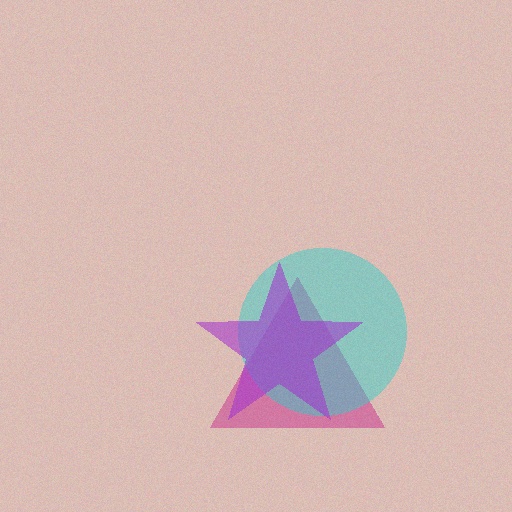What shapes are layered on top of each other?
The layered shapes are: a magenta triangle, a cyan circle, a purple star.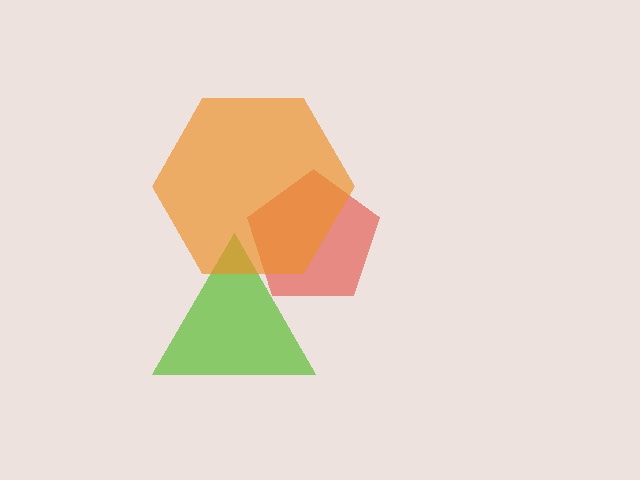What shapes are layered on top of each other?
The layered shapes are: a red pentagon, a lime triangle, an orange hexagon.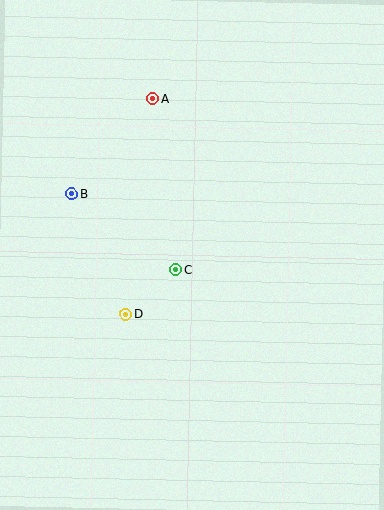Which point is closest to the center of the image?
Point C at (175, 269) is closest to the center.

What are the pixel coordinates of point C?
Point C is at (175, 269).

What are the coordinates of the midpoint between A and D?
The midpoint between A and D is at (139, 206).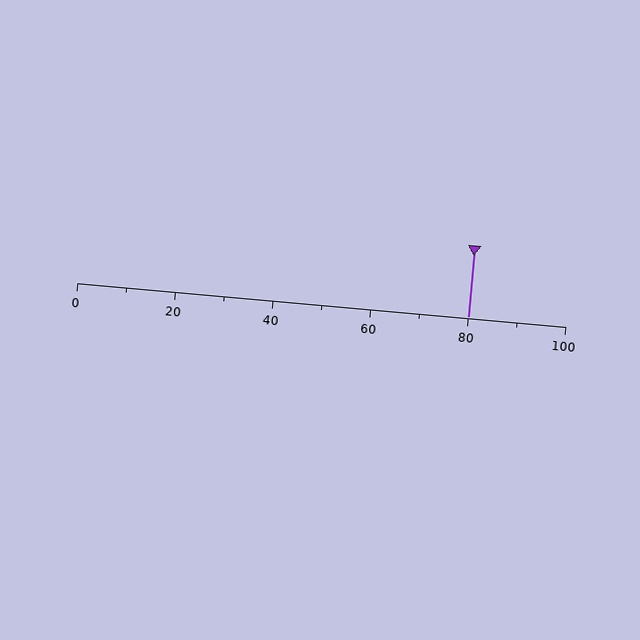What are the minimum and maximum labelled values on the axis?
The axis runs from 0 to 100.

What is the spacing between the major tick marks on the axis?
The major ticks are spaced 20 apart.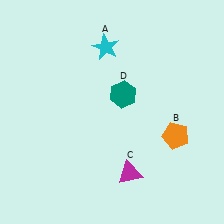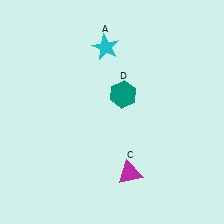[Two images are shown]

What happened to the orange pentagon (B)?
The orange pentagon (B) was removed in Image 2. It was in the bottom-right area of Image 1.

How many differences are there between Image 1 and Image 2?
There is 1 difference between the two images.